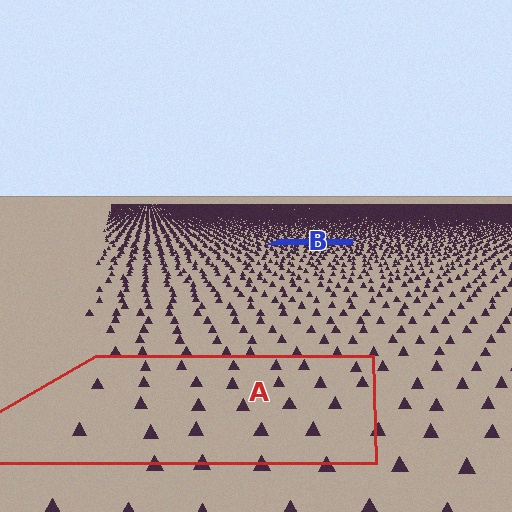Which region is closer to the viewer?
Region A is closer. The texture elements there are larger and more spread out.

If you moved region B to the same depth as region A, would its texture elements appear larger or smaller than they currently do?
They would appear larger. At a closer depth, the same texture elements are projected at a bigger on-screen size.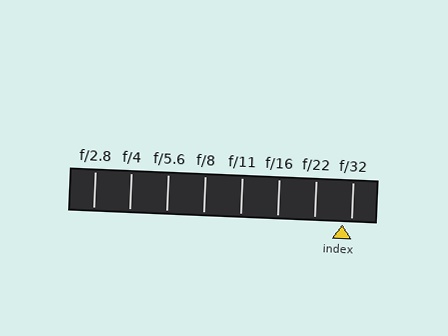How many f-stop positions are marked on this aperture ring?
There are 8 f-stop positions marked.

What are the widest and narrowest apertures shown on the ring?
The widest aperture shown is f/2.8 and the narrowest is f/32.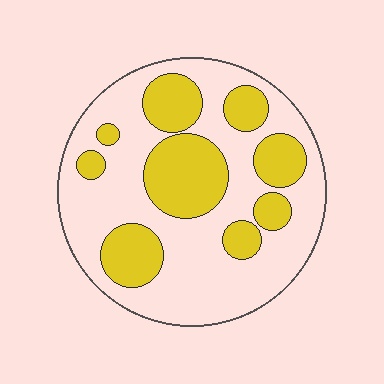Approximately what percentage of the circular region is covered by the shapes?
Approximately 35%.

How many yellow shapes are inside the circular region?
9.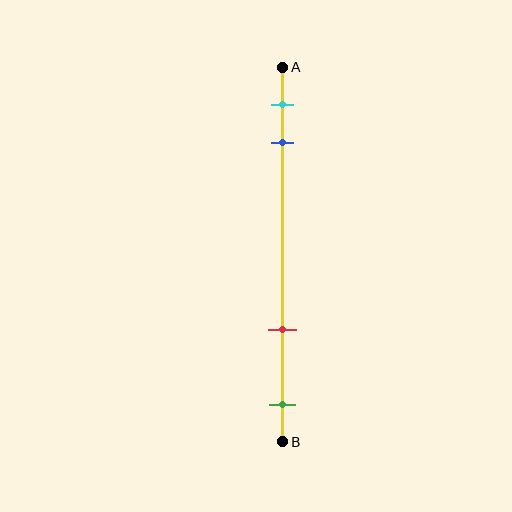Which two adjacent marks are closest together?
The cyan and blue marks are the closest adjacent pair.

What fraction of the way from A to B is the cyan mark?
The cyan mark is approximately 10% (0.1) of the way from A to B.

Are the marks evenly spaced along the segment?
No, the marks are not evenly spaced.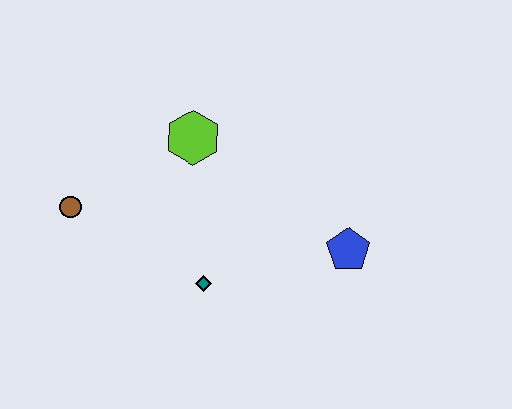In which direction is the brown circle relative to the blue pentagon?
The brown circle is to the left of the blue pentagon.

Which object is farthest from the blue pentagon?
The brown circle is farthest from the blue pentagon.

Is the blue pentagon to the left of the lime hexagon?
No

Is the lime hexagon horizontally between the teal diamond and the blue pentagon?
No